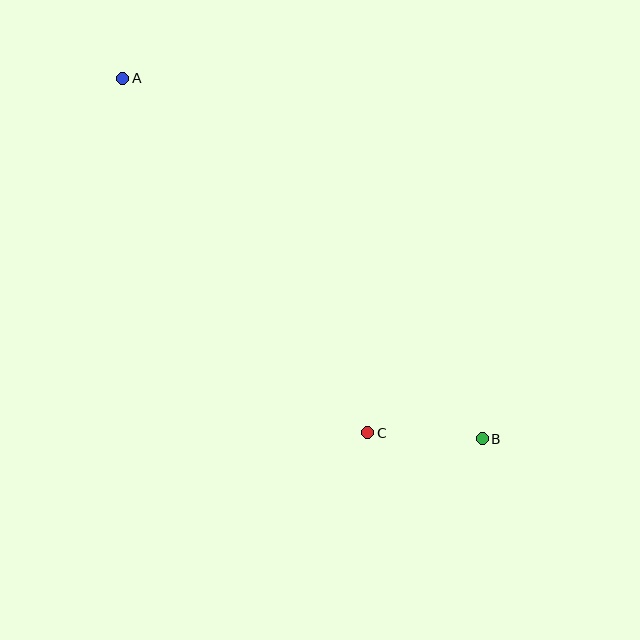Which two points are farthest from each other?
Points A and B are farthest from each other.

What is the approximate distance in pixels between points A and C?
The distance between A and C is approximately 431 pixels.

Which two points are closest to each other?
Points B and C are closest to each other.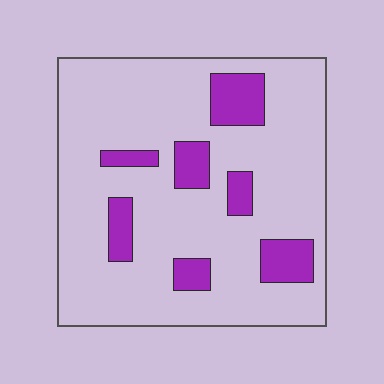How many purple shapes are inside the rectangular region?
7.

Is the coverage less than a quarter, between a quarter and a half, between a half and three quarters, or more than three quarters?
Less than a quarter.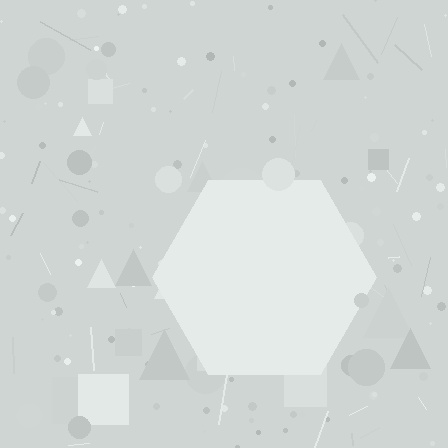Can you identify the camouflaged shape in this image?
The camouflaged shape is a hexagon.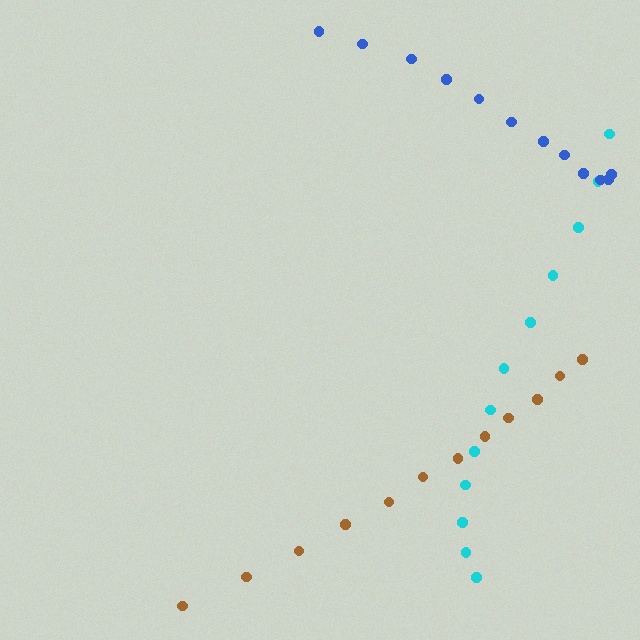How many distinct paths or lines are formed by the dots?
There are 3 distinct paths.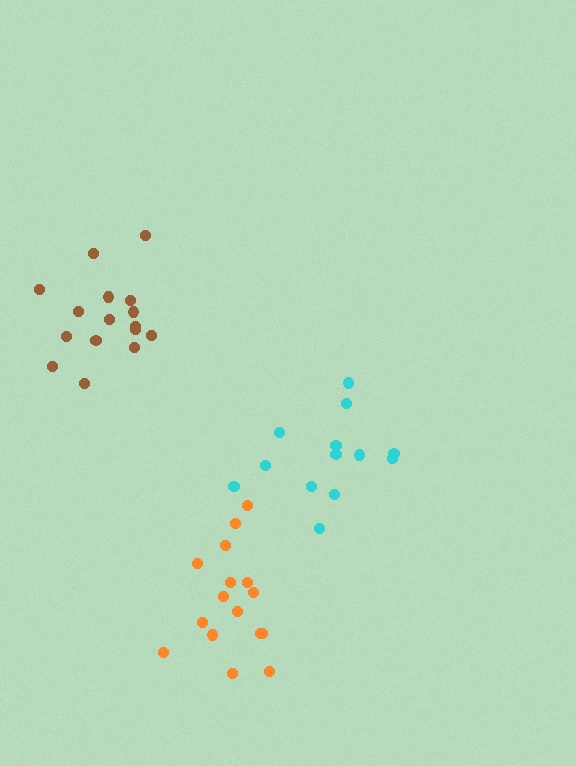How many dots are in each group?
Group 1: 16 dots, Group 2: 13 dots, Group 3: 16 dots (45 total).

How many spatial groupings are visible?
There are 3 spatial groupings.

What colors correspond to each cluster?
The clusters are colored: brown, cyan, orange.